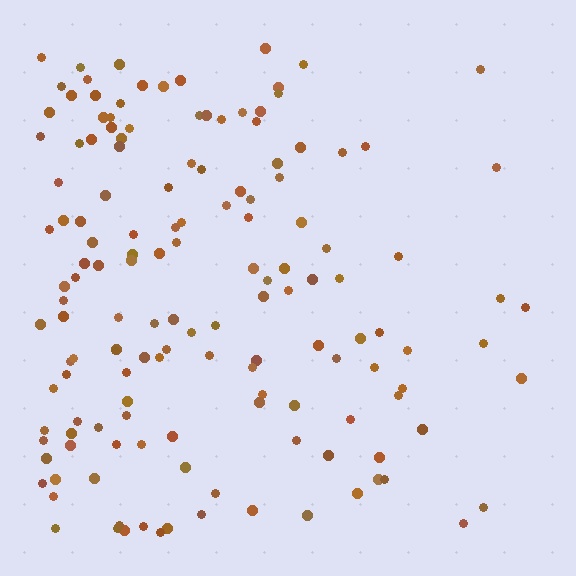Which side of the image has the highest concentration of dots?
The left.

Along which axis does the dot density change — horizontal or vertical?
Horizontal.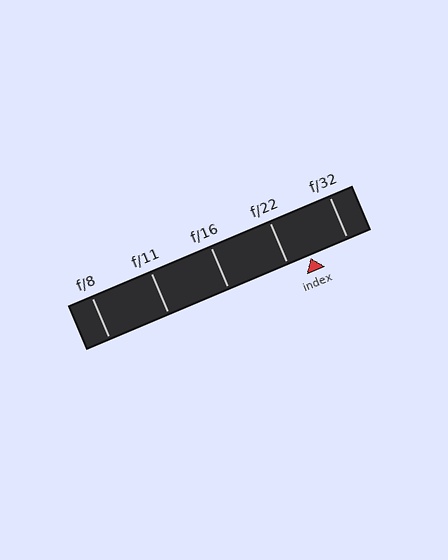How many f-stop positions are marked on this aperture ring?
There are 5 f-stop positions marked.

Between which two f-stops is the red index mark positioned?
The index mark is between f/22 and f/32.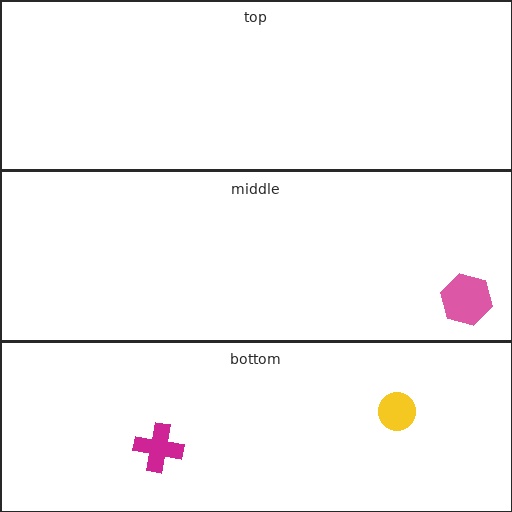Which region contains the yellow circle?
The bottom region.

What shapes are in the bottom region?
The magenta cross, the yellow circle.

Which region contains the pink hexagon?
The middle region.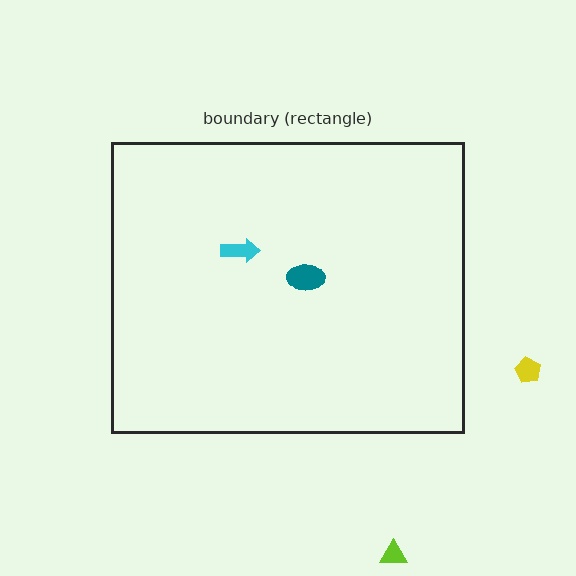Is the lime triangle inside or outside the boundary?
Outside.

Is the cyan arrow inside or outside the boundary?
Inside.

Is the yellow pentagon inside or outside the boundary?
Outside.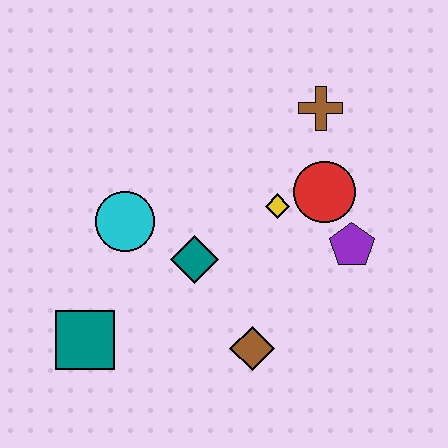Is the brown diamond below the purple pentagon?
Yes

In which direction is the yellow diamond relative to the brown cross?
The yellow diamond is below the brown cross.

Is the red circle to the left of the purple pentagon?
Yes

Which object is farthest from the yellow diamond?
The teal square is farthest from the yellow diamond.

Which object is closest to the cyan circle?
The teal diamond is closest to the cyan circle.